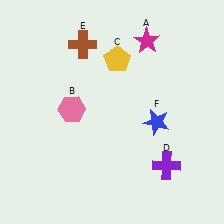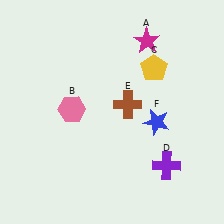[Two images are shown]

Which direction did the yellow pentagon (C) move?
The yellow pentagon (C) moved right.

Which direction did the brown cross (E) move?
The brown cross (E) moved down.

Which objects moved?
The objects that moved are: the yellow pentagon (C), the brown cross (E).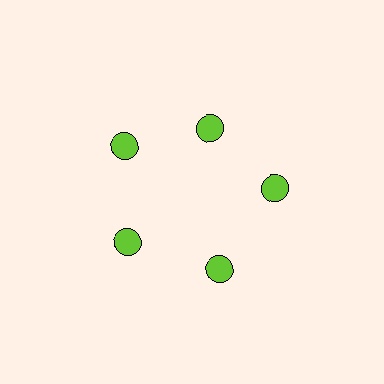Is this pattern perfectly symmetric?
No. The 5 lime circles are arranged in a ring, but one element near the 1 o'clock position is pulled inward toward the center, breaking the 5-fold rotational symmetry.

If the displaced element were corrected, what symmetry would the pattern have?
It would have 5-fold rotational symmetry — the pattern would map onto itself every 72 degrees.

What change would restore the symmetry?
The symmetry would be restored by moving it outward, back onto the ring so that all 5 circles sit at equal angles and equal distance from the center.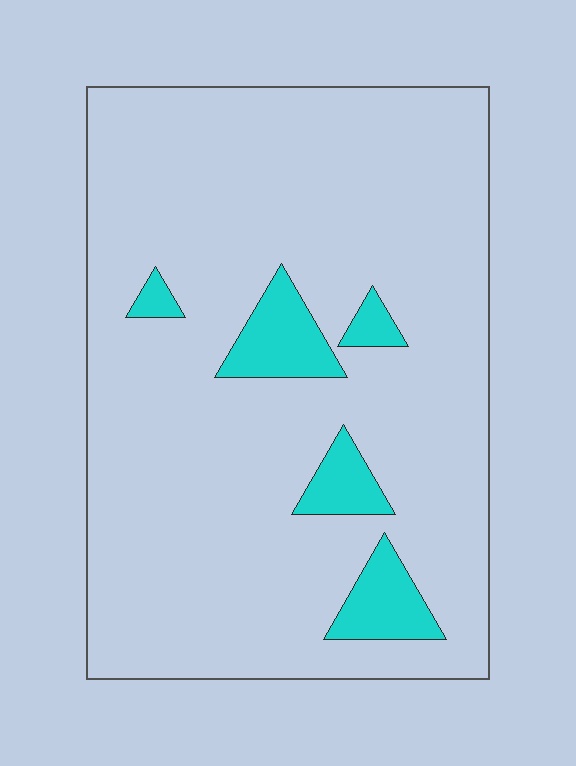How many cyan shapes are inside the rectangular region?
5.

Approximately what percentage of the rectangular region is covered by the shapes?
Approximately 10%.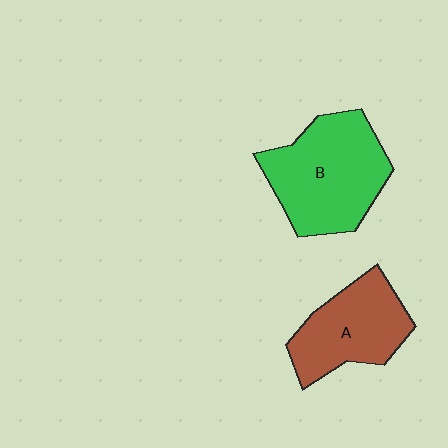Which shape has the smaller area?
Shape A (brown).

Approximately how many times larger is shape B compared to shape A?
Approximately 1.3 times.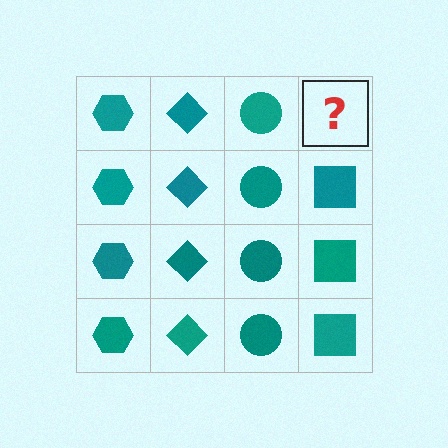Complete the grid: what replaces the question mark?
The question mark should be replaced with a teal square.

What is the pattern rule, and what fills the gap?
The rule is that each column has a consistent shape. The gap should be filled with a teal square.